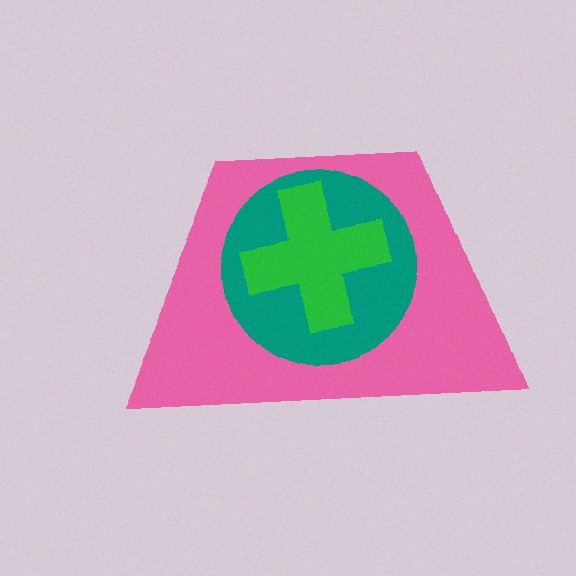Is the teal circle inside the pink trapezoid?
Yes.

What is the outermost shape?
The pink trapezoid.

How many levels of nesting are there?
3.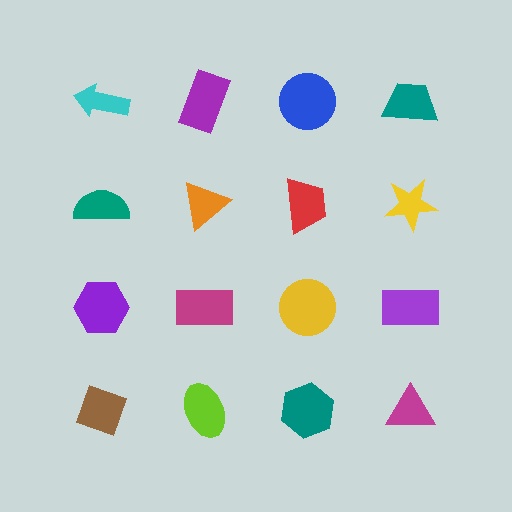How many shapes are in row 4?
4 shapes.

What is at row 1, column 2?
A purple rectangle.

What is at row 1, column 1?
A cyan arrow.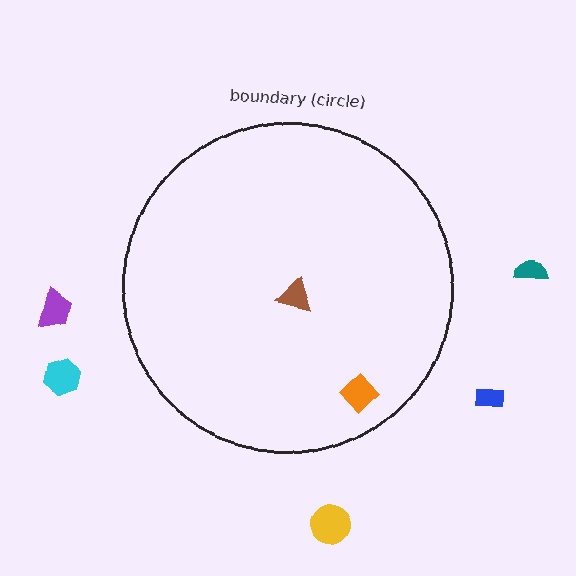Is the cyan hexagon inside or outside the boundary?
Outside.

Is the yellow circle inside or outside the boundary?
Outside.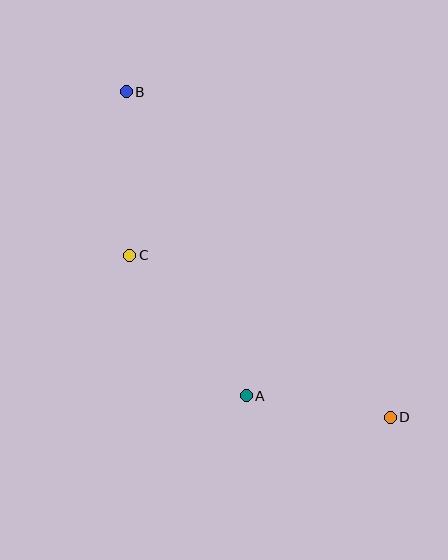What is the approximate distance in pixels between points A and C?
The distance between A and C is approximately 183 pixels.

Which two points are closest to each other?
Points A and D are closest to each other.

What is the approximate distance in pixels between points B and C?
The distance between B and C is approximately 163 pixels.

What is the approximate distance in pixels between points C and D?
The distance between C and D is approximately 307 pixels.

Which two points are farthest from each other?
Points B and D are farthest from each other.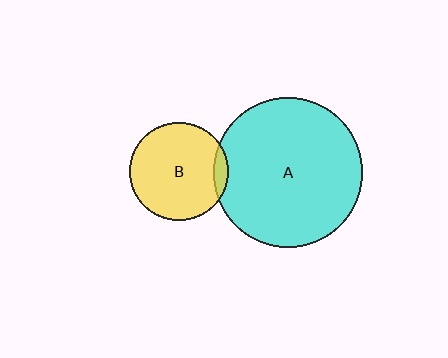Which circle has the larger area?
Circle A (cyan).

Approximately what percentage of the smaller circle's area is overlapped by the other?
Approximately 10%.